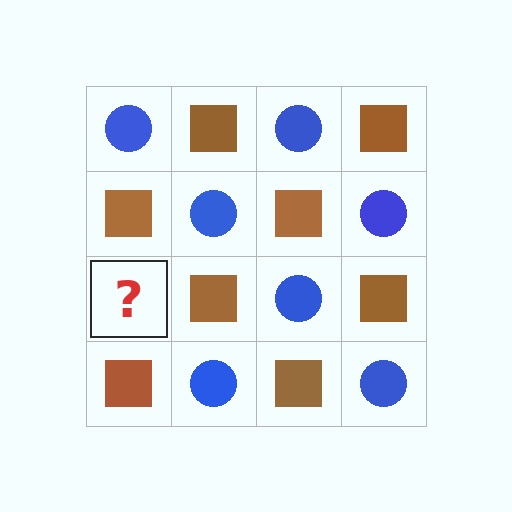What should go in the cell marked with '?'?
The missing cell should contain a blue circle.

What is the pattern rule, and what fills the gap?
The rule is that it alternates blue circle and brown square in a checkerboard pattern. The gap should be filled with a blue circle.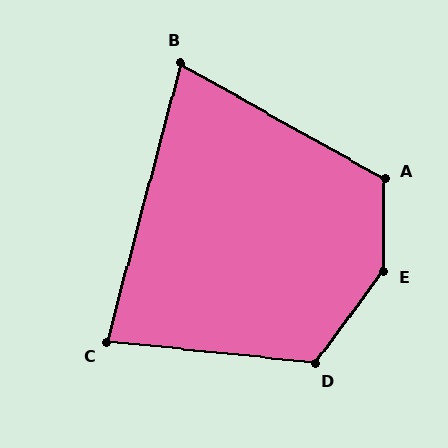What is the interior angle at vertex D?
Approximately 121 degrees (obtuse).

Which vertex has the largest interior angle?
E, at approximately 144 degrees.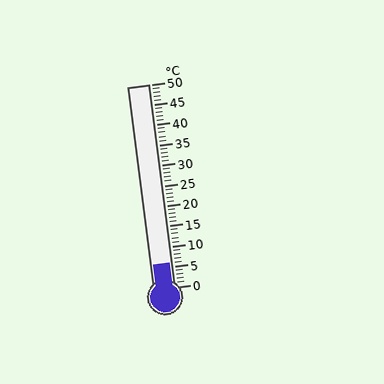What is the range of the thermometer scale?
The thermometer scale ranges from 0°C to 50°C.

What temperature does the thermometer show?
The thermometer shows approximately 6°C.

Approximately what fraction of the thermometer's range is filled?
The thermometer is filled to approximately 10% of its range.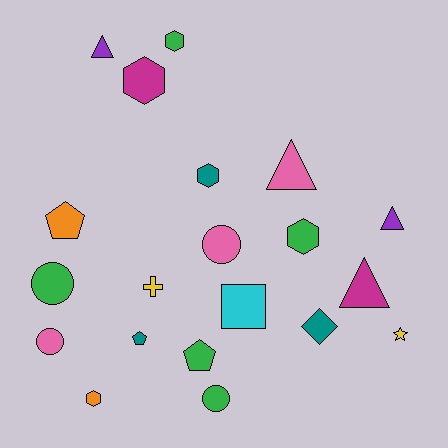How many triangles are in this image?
There are 4 triangles.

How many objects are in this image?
There are 20 objects.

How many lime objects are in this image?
There are no lime objects.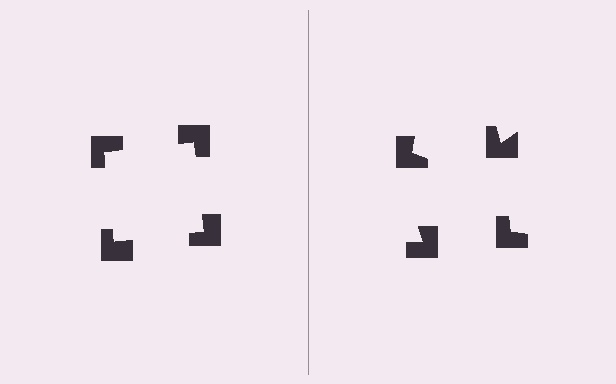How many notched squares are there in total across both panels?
8 — 4 on each side.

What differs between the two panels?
The notched squares are positioned identically on both sides; only the wedge orientations differ. On the left they align to a square; on the right they are misaligned.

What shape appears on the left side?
An illusory square.